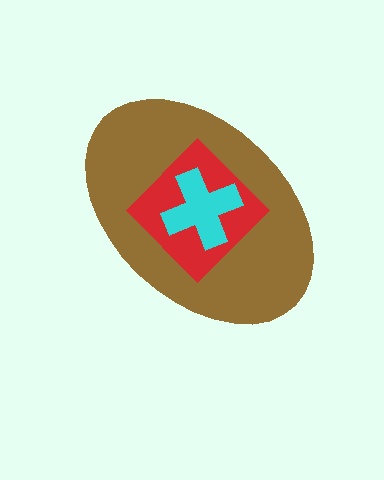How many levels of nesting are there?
3.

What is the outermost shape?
The brown ellipse.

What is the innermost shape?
The cyan cross.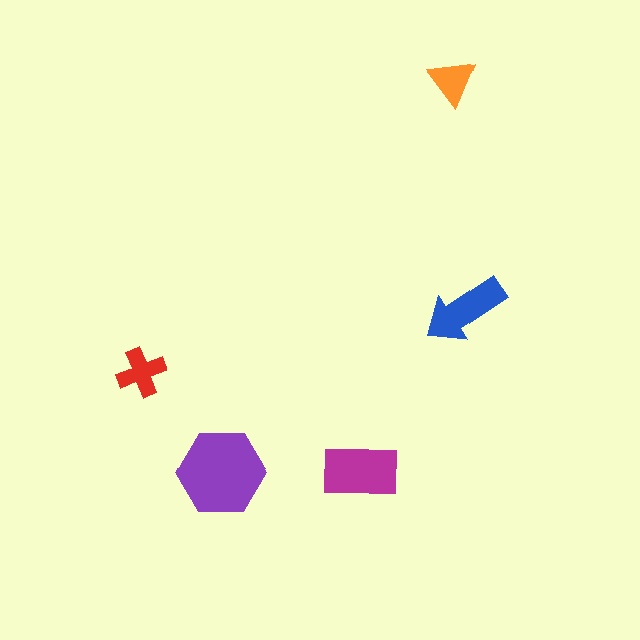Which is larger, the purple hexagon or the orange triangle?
The purple hexagon.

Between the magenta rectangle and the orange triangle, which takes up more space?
The magenta rectangle.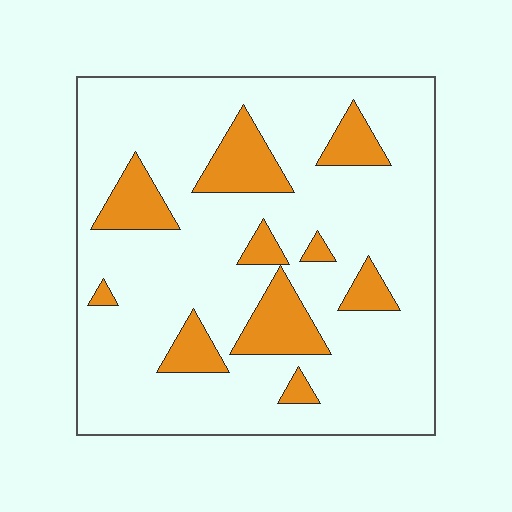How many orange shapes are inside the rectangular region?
10.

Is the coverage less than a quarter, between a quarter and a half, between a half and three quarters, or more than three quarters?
Less than a quarter.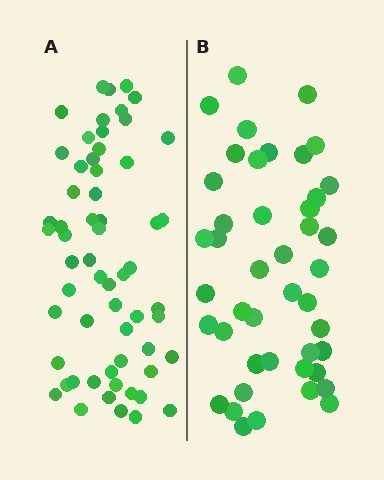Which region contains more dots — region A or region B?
Region A (the left region) has more dots.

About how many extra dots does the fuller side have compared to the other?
Region A has approximately 15 more dots than region B.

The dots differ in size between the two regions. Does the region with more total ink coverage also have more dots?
No. Region B has more total ink coverage because its dots are larger, but region A actually contains more individual dots. Total area can be misleading — the number of items is what matters here.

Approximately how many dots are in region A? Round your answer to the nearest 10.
About 60 dots.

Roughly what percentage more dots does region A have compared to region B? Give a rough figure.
About 35% more.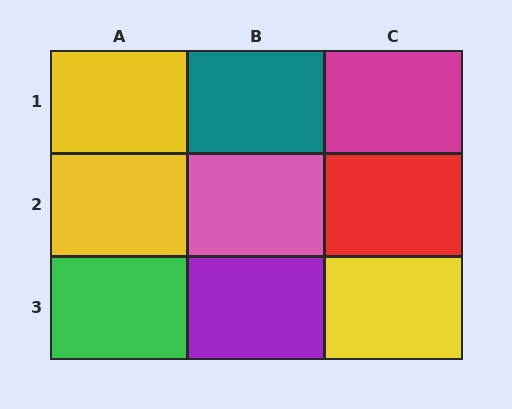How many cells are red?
1 cell is red.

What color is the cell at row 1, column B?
Teal.